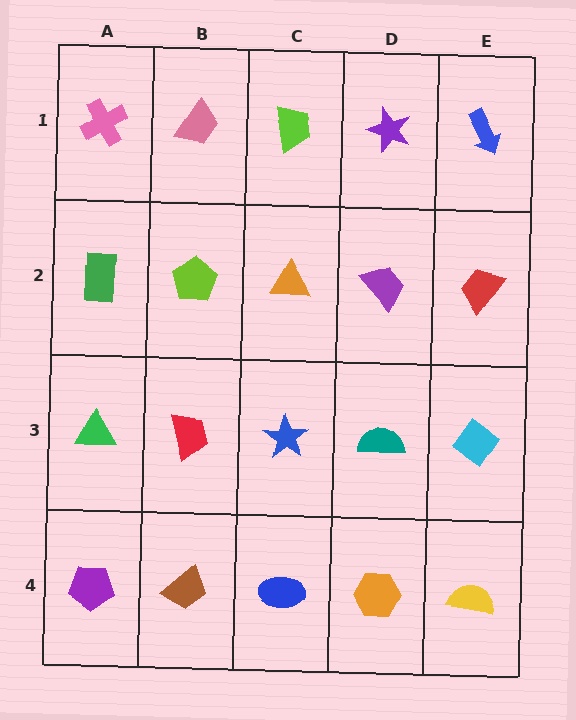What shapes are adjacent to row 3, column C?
An orange triangle (row 2, column C), a blue ellipse (row 4, column C), a red trapezoid (row 3, column B), a teal semicircle (row 3, column D).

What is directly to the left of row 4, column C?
A brown trapezoid.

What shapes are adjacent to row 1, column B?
A lime pentagon (row 2, column B), a pink cross (row 1, column A), a lime trapezoid (row 1, column C).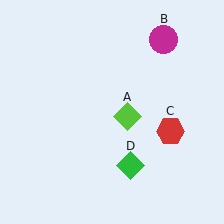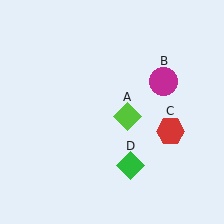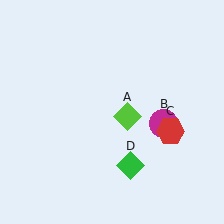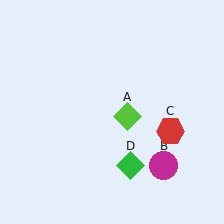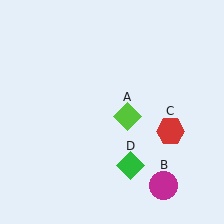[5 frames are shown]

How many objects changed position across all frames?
1 object changed position: magenta circle (object B).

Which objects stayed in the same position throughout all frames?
Lime diamond (object A) and red hexagon (object C) and green diamond (object D) remained stationary.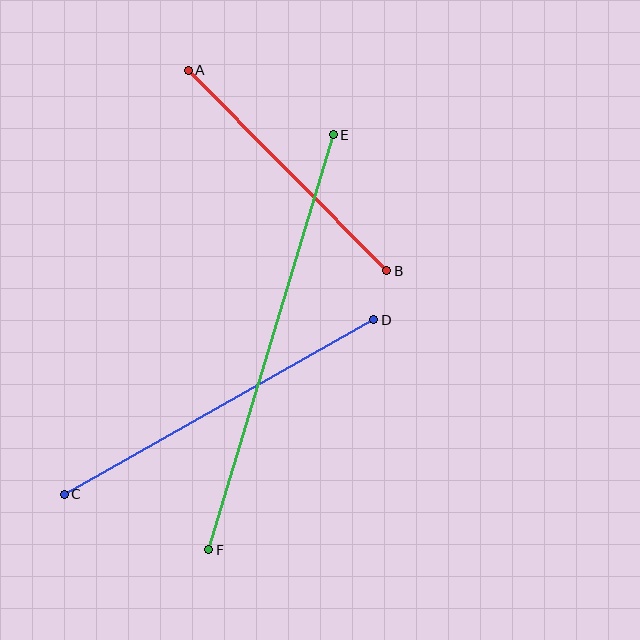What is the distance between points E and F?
The distance is approximately 434 pixels.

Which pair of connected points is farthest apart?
Points E and F are farthest apart.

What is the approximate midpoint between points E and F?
The midpoint is at approximately (271, 342) pixels.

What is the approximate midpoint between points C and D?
The midpoint is at approximately (219, 407) pixels.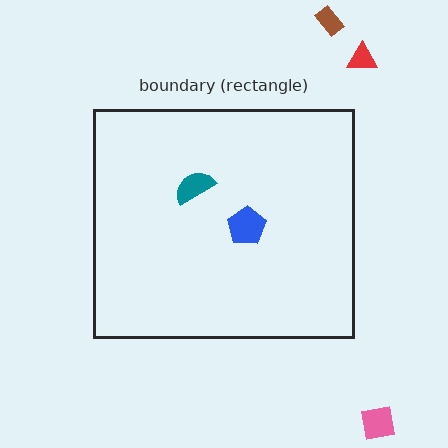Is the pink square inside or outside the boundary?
Outside.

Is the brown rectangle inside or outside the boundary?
Outside.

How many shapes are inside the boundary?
2 inside, 3 outside.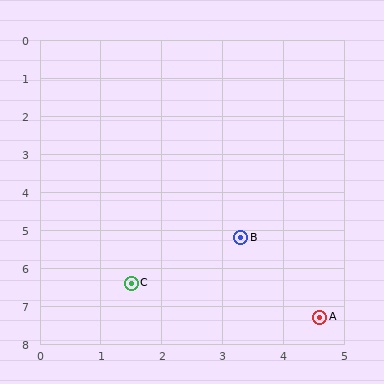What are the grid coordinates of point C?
Point C is at approximately (1.5, 6.4).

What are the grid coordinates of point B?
Point B is at approximately (3.3, 5.2).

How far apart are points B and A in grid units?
Points B and A are about 2.5 grid units apart.